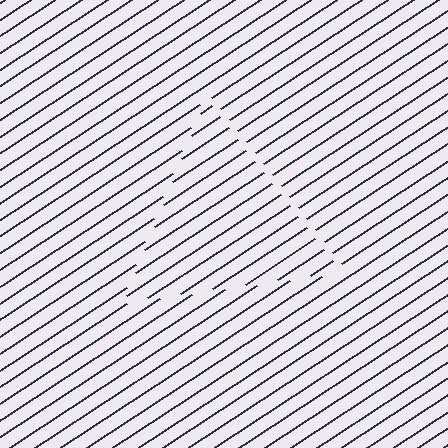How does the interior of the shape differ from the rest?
The interior of the shape contains the same grating, shifted by half a period — the contour is defined by the phase discontinuity where line-ends from the inner and outer gratings abut.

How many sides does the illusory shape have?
3 sides — the line-ends trace a triangle.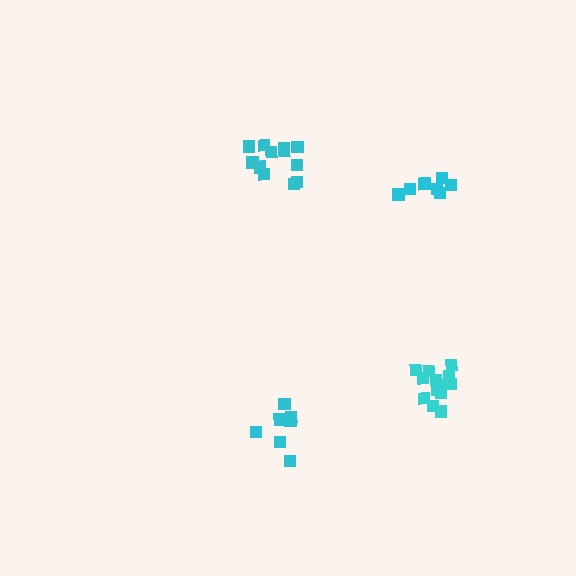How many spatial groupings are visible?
There are 4 spatial groupings.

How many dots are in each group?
Group 1: 12 dots, Group 2: 7 dots, Group 3: 13 dots, Group 4: 7 dots (39 total).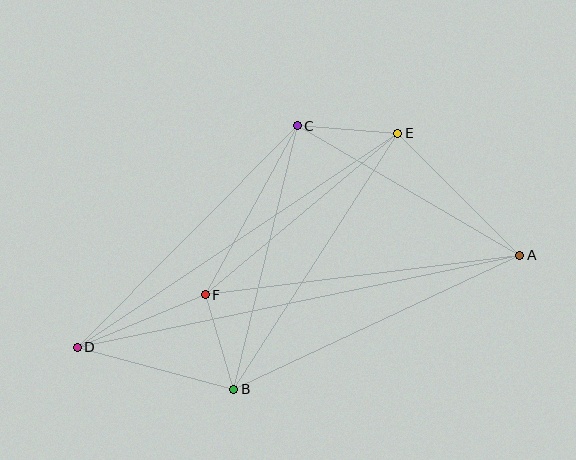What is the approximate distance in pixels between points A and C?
The distance between A and C is approximately 257 pixels.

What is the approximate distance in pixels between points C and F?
The distance between C and F is approximately 193 pixels.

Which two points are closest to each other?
Points B and F are closest to each other.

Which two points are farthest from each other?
Points A and D are farthest from each other.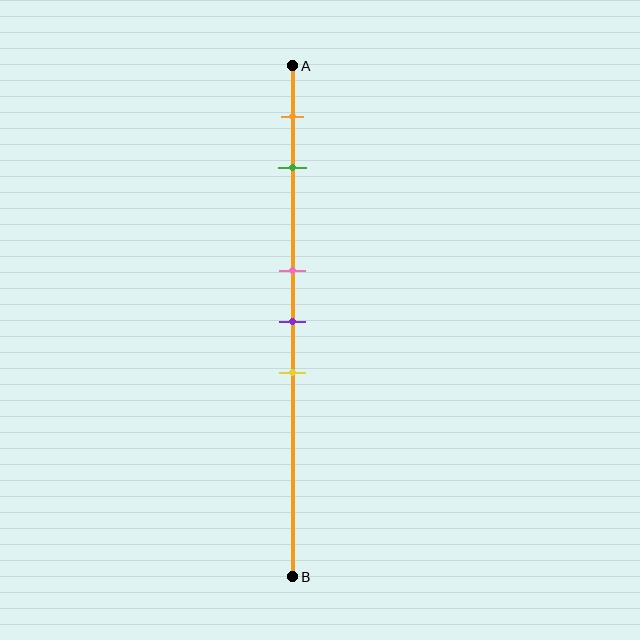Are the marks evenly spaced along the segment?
No, the marks are not evenly spaced.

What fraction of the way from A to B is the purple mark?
The purple mark is approximately 50% (0.5) of the way from A to B.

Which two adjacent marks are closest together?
The pink and purple marks are the closest adjacent pair.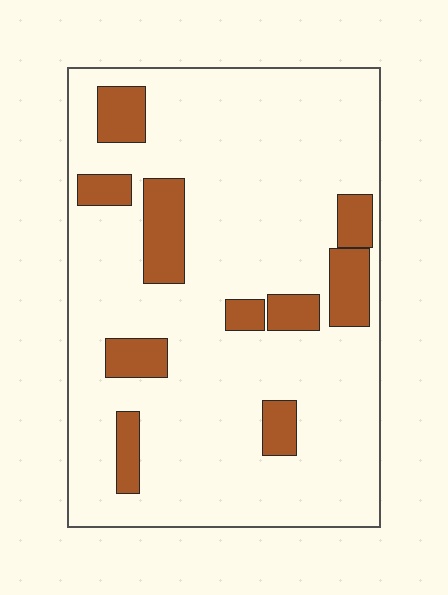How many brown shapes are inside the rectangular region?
10.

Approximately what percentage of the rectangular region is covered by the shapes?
Approximately 15%.